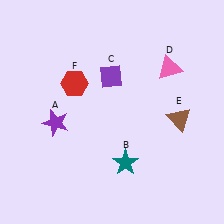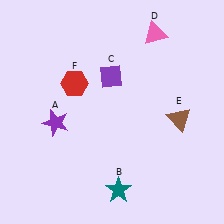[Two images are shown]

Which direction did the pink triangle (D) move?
The pink triangle (D) moved up.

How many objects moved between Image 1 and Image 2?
2 objects moved between the two images.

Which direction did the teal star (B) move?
The teal star (B) moved down.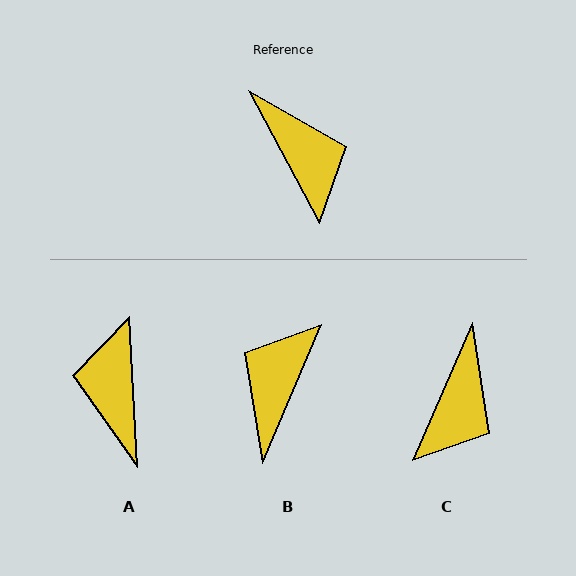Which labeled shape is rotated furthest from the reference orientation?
A, about 155 degrees away.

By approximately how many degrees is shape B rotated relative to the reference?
Approximately 129 degrees counter-clockwise.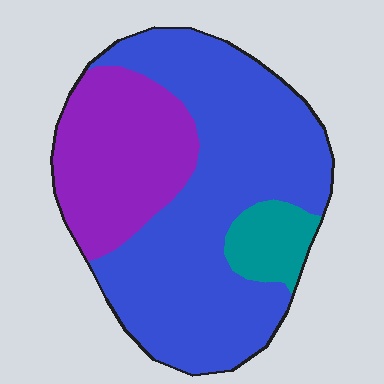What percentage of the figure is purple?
Purple takes up about one quarter (1/4) of the figure.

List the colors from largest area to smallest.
From largest to smallest: blue, purple, teal.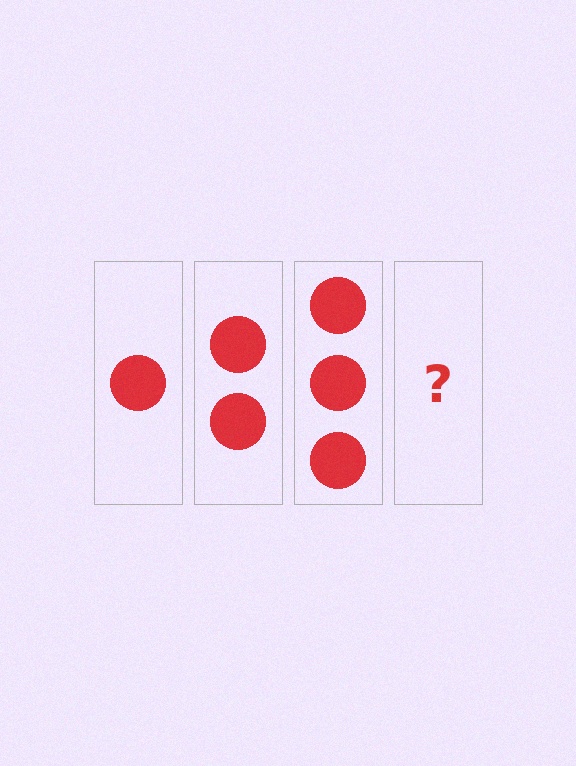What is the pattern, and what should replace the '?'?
The pattern is that each step adds one more circle. The '?' should be 4 circles.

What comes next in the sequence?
The next element should be 4 circles.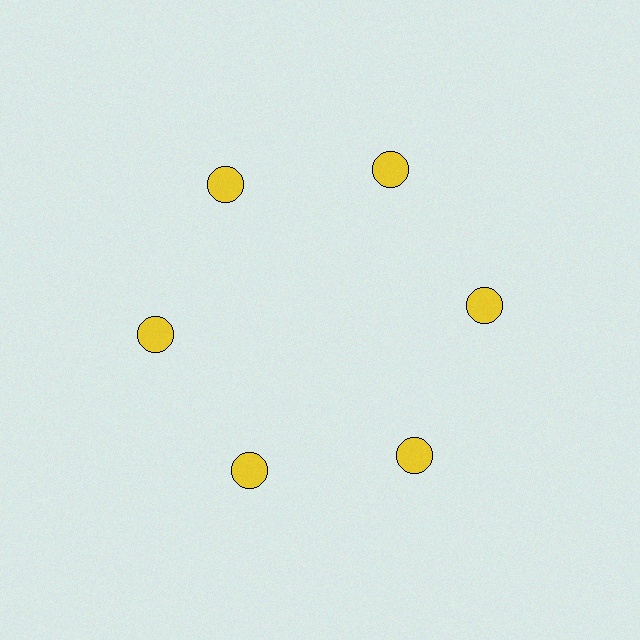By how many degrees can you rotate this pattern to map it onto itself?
The pattern maps onto itself every 60 degrees of rotation.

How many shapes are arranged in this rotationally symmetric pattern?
There are 6 shapes, arranged in 6 groups of 1.